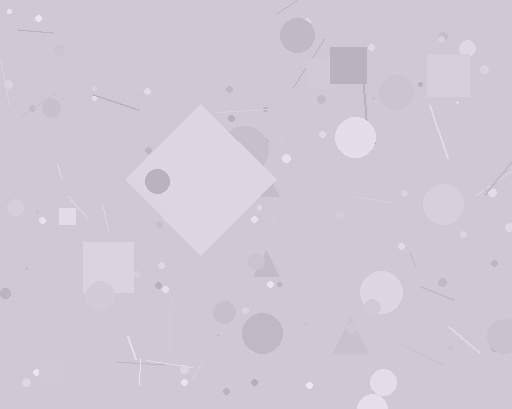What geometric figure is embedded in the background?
A diamond is embedded in the background.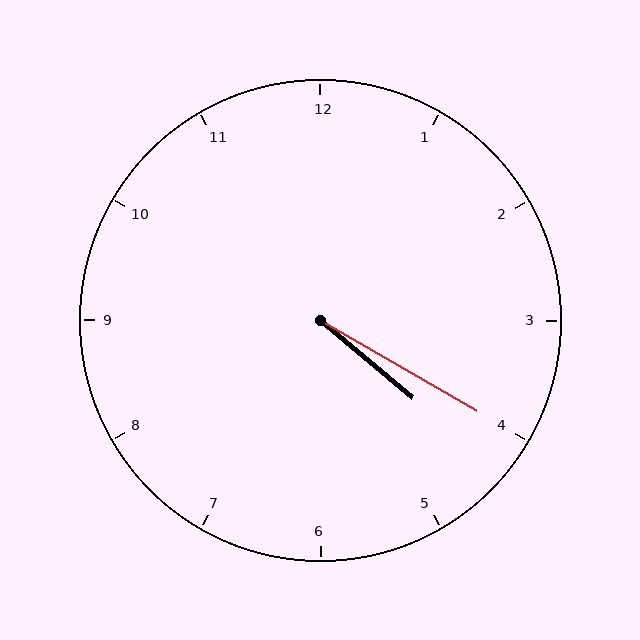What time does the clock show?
4:20.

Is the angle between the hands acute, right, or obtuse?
It is acute.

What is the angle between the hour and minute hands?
Approximately 10 degrees.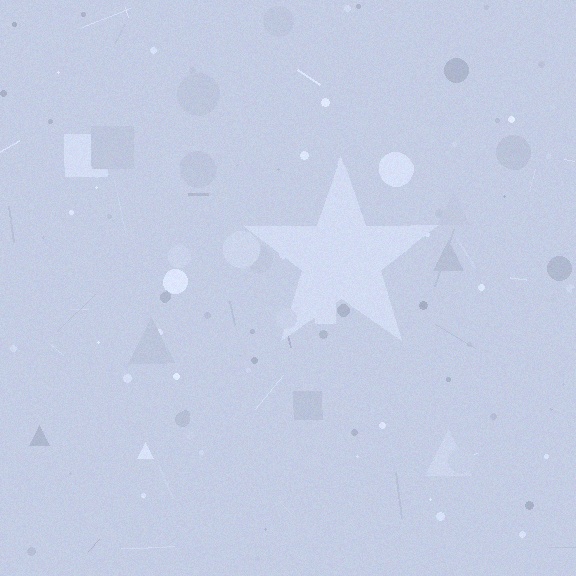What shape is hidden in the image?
A star is hidden in the image.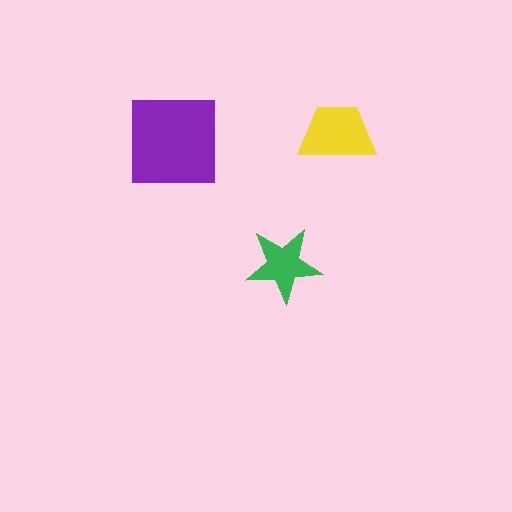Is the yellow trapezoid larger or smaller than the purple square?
Smaller.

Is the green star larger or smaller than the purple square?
Smaller.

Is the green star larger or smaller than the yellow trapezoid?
Smaller.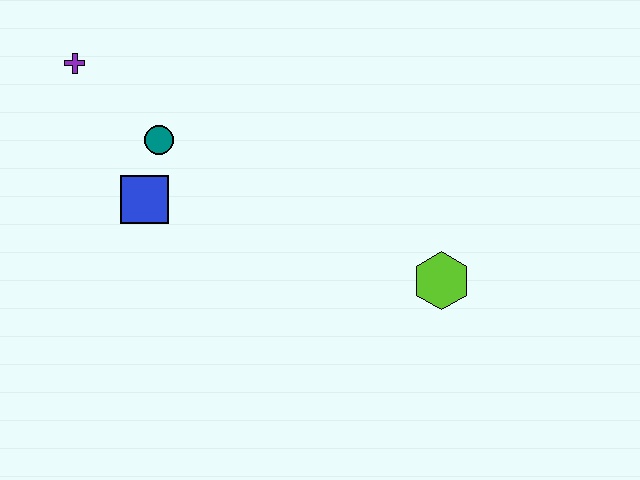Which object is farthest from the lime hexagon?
The purple cross is farthest from the lime hexagon.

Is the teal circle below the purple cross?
Yes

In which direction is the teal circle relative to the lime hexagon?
The teal circle is to the left of the lime hexagon.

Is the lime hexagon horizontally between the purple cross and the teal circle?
No